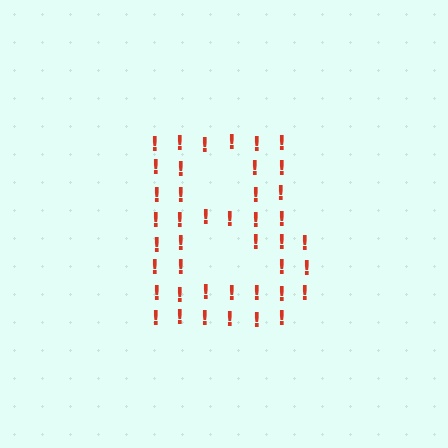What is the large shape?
The large shape is the letter B.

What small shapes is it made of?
It is made of small exclamation marks.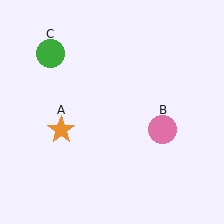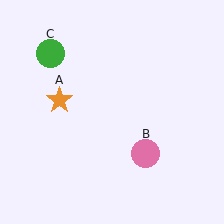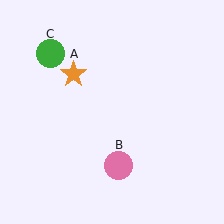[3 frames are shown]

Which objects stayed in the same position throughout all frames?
Green circle (object C) remained stationary.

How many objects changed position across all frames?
2 objects changed position: orange star (object A), pink circle (object B).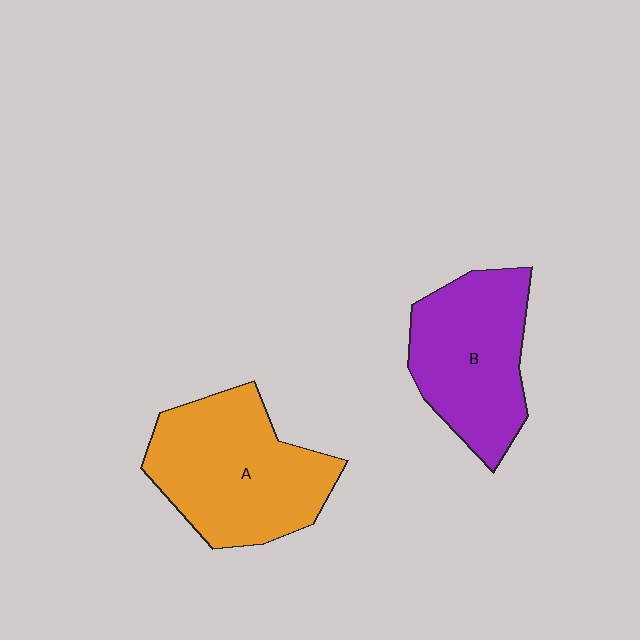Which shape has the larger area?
Shape A (orange).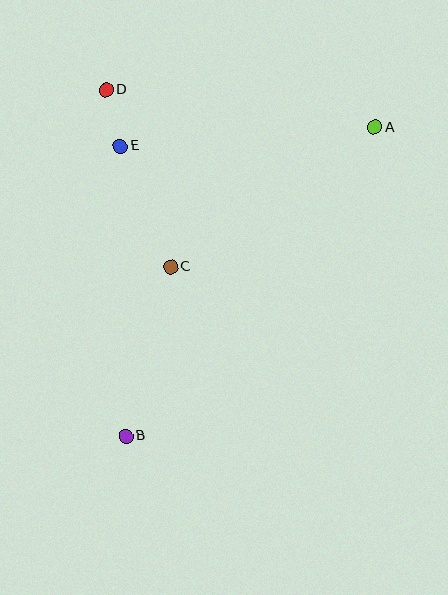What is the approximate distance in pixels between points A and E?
The distance between A and E is approximately 255 pixels.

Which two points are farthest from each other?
Points A and B are farthest from each other.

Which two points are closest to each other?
Points D and E are closest to each other.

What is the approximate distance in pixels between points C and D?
The distance between C and D is approximately 188 pixels.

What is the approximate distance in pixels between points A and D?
The distance between A and D is approximately 271 pixels.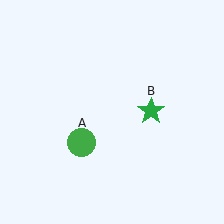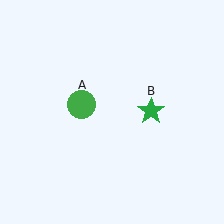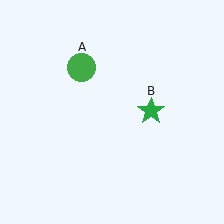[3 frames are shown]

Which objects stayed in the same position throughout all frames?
Green star (object B) remained stationary.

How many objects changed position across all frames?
1 object changed position: green circle (object A).